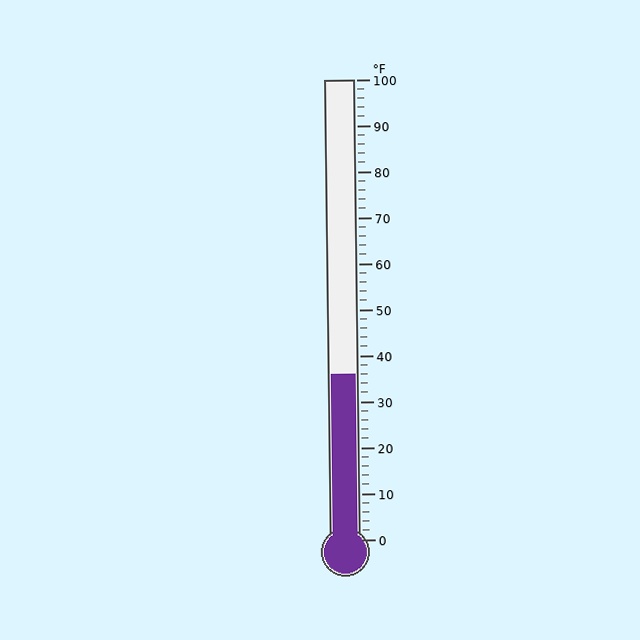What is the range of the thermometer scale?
The thermometer scale ranges from 0°F to 100°F.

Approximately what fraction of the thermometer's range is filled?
The thermometer is filled to approximately 35% of its range.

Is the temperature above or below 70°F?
The temperature is below 70°F.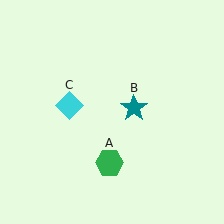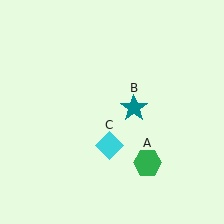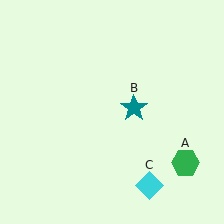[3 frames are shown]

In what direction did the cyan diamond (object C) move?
The cyan diamond (object C) moved down and to the right.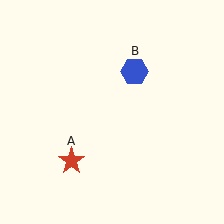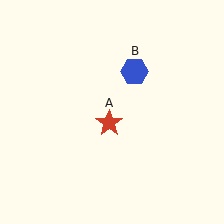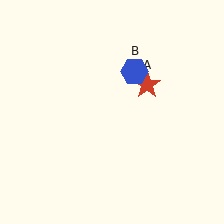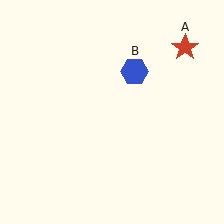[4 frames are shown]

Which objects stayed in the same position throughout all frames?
Blue hexagon (object B) remained stationary.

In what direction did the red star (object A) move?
The red star (object A) moved up and to the right.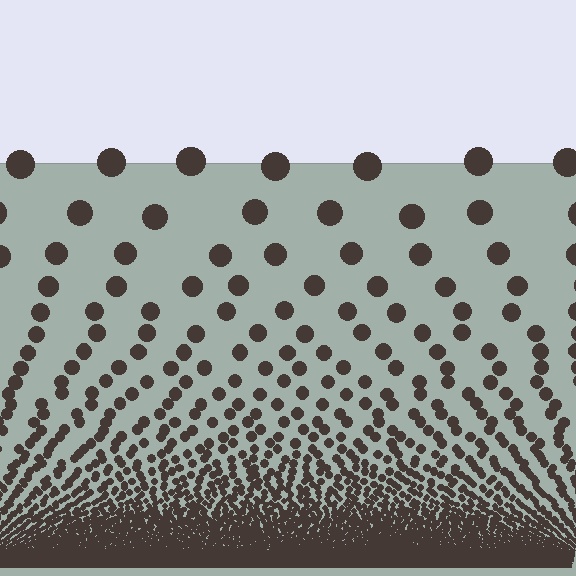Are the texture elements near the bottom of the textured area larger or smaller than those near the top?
Smaller. The gradient is inverted — elements near the bottom are smaller and denser.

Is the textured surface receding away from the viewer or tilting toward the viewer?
The surface appears to tilt toward the viewer. Texture elements get larger and sparser toward the top.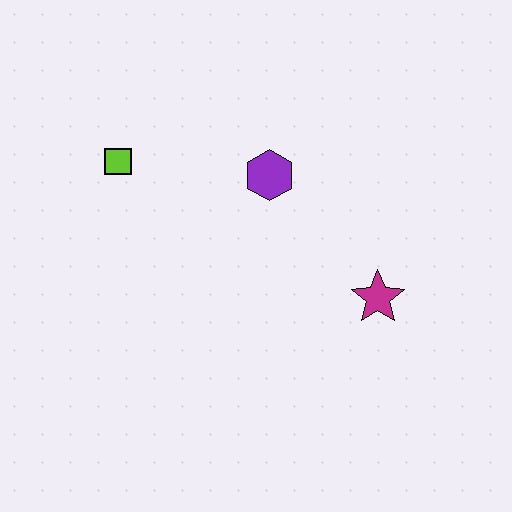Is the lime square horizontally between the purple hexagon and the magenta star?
No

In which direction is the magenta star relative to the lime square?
The magenta star is to the right of the lime square.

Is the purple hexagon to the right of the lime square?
Yes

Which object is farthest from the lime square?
The magenta star is farthest from the lime square.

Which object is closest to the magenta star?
The purple hexagon is closest to the magenta star.